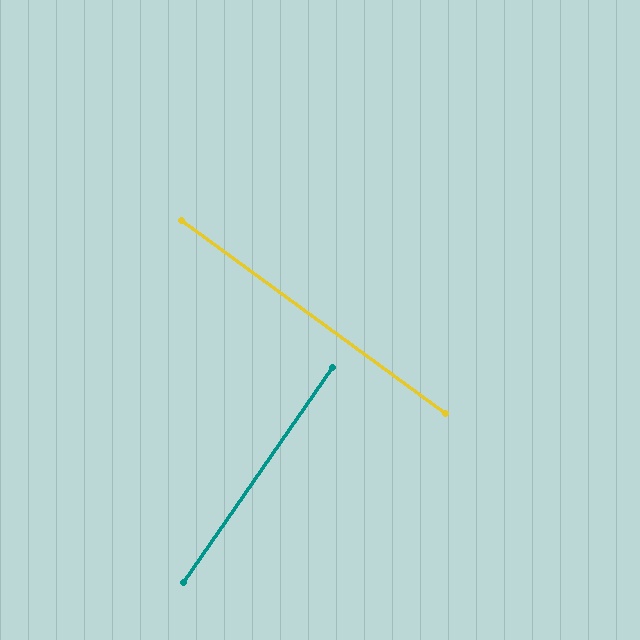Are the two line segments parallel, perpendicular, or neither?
Perpendicular — they meet at approximately 88°.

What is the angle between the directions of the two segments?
Approximately 88 degrees.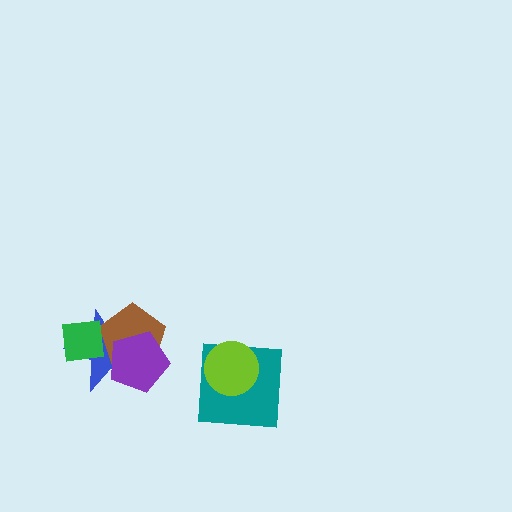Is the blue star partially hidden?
Yes, it is partially covered by another shape.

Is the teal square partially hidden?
Yes, it is partially covered by another shape.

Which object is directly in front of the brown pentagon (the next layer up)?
The purple pentagon is directly in front of the brown pentagon.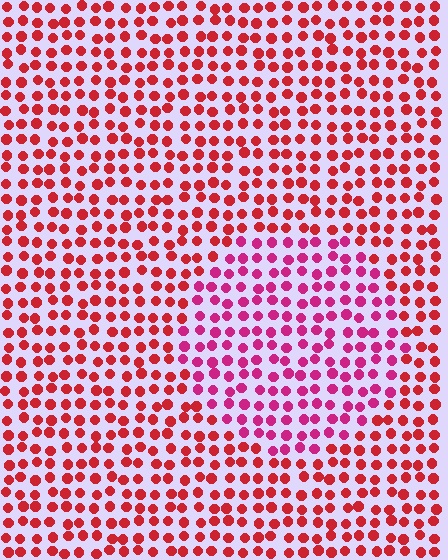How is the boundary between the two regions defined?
The boundary is defined purely by a slight shift in hue (about 31 degrees). Spacing, size, and orientation are identical on both sides.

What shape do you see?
I see a circle.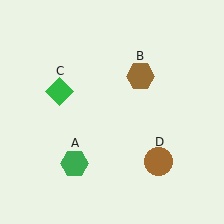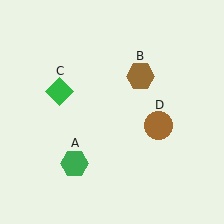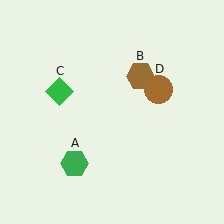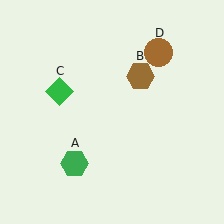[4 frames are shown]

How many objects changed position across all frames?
1 object changed position: brown circle (object D).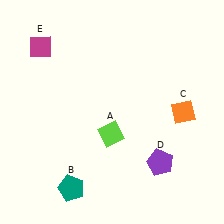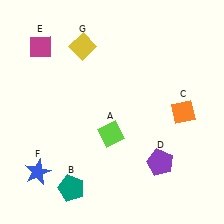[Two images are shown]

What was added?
A blue star (F), a yellow diamond (G) were added in Image 2.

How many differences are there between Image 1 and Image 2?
There are 2 differences between the two images.